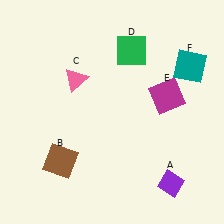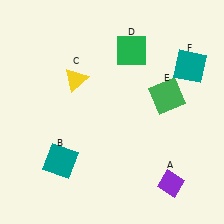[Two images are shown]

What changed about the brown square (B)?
In Image 1, B is brown. In Image 2, it changed to teal.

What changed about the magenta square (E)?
In Image 1, E is magenta. In Image 2, it changed to green.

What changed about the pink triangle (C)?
In Image 1, C is pink. In Image 2, it changed to yellow.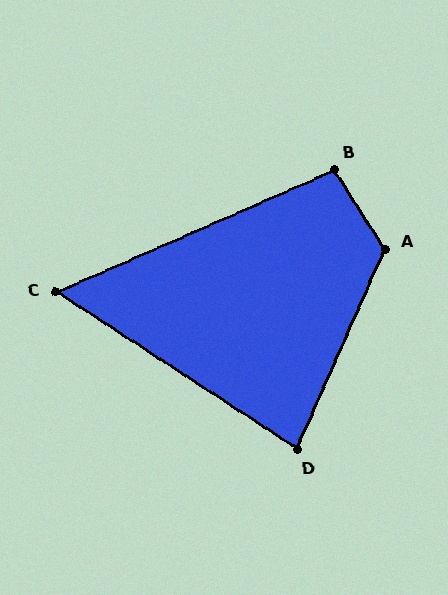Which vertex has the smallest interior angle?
C, at approximately 57 degrees.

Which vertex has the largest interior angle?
A, at approximately 123 degrees.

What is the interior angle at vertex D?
Approximately 81 degrees (acute).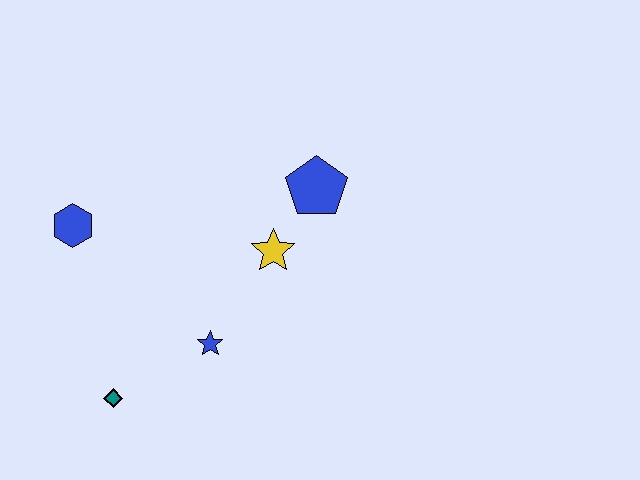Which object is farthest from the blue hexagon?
The blue pentagon is farthest from the blue hexagon.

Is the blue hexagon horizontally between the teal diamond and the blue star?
No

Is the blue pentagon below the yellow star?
No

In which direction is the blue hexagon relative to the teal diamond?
The blue hexagon is above the teal diamond.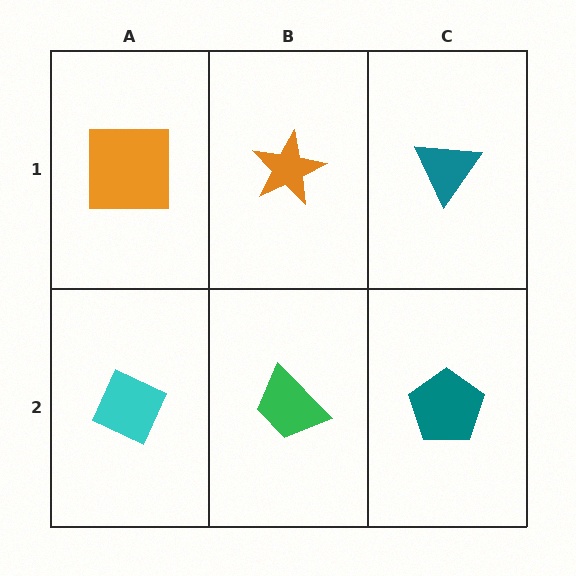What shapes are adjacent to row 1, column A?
A cyan diamond (row 2, column A), an orange star (row 1, column B).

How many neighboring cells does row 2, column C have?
2.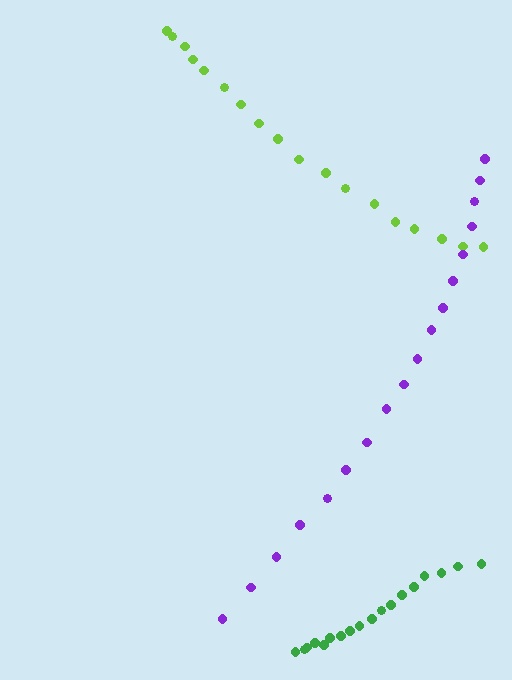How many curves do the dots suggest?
There are 3 distinct paths.